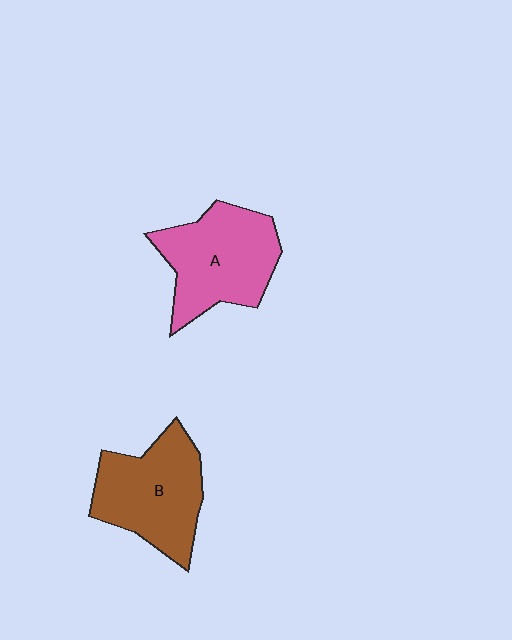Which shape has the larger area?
Shape A (pink).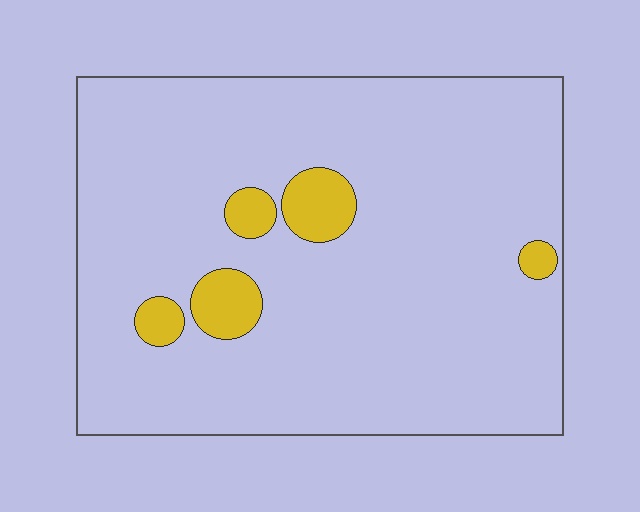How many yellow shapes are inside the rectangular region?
5.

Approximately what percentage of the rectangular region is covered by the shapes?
Approximately 10%.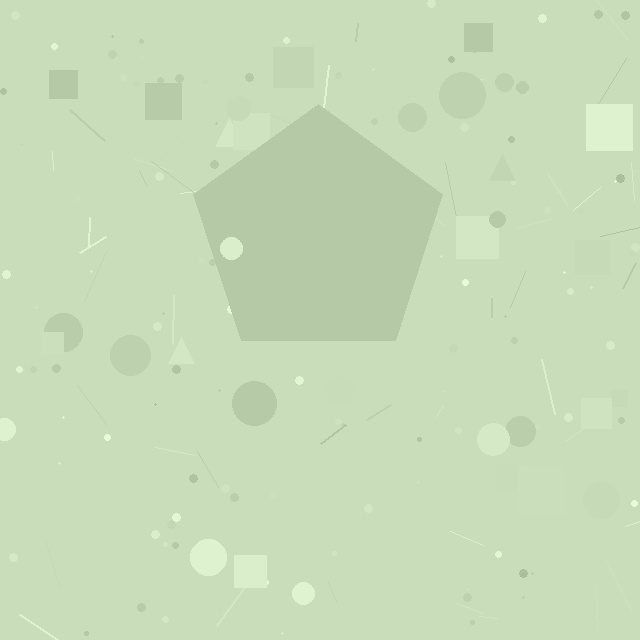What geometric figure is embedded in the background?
A pentagon is embedded in the background.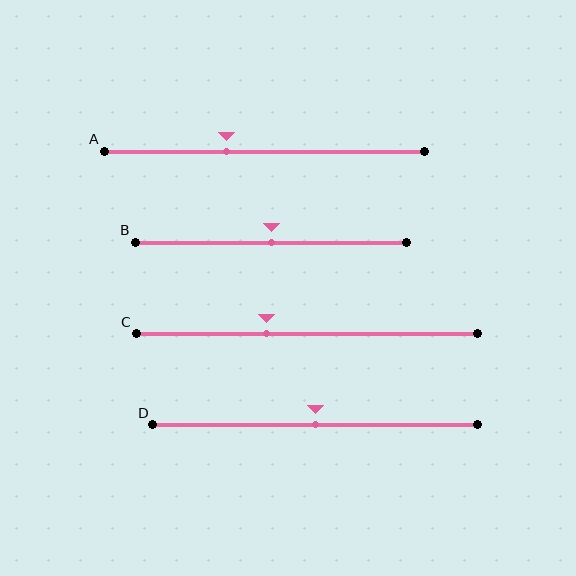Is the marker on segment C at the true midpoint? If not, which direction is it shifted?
No, the marker on segment C is shifted to the left by about 12% of the segment length.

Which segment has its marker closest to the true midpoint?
Segment B has its marker closest to the true midpoint.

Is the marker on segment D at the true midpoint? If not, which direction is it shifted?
Yes, the marker on segment D is at the true midpoint.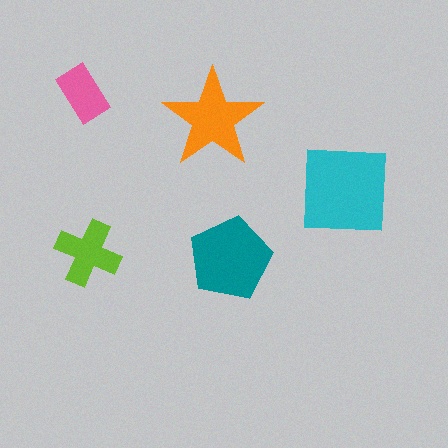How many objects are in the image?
There are 5 objects in the image.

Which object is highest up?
The pink rectangle is topmost.